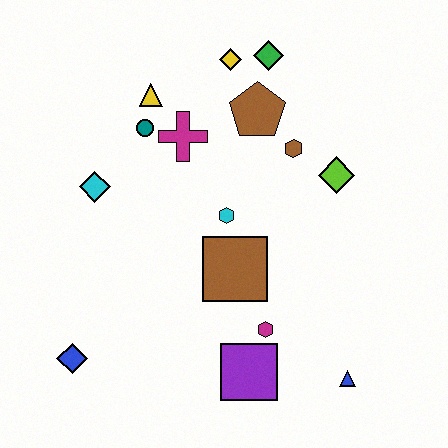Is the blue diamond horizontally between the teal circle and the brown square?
No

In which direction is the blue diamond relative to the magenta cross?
The blue diamond is below the magenta cross.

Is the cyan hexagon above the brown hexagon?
No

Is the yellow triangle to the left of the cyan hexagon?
Yes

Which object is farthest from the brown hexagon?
The blue diamond is farthest from the brown hexagon.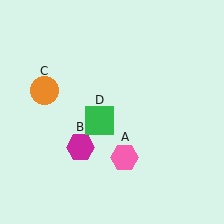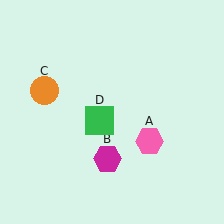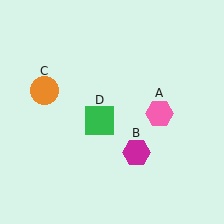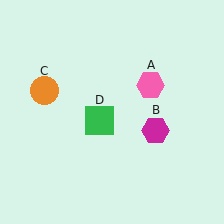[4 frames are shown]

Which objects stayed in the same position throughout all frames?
Orange circle (object C) and green square (object D) remained stationary.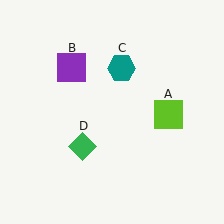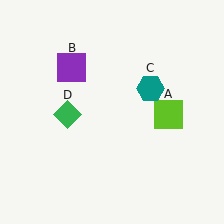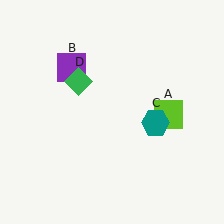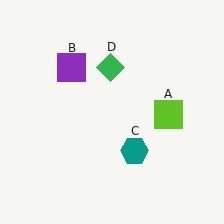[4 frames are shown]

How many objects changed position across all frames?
2 objects changed position: teal hexagon (object C), green diamond (object D).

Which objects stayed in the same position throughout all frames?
Lime square (object A) and purple square (object B) remained stationary.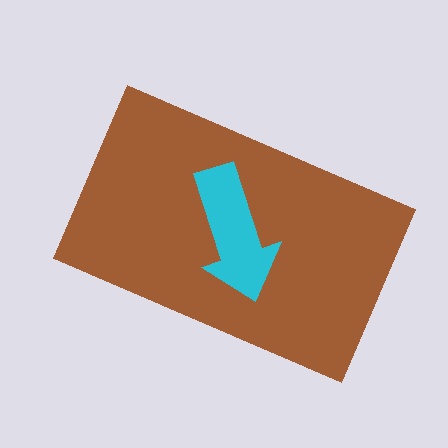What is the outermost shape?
The brown rectangle.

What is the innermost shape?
The cyan arrow.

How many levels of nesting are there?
2.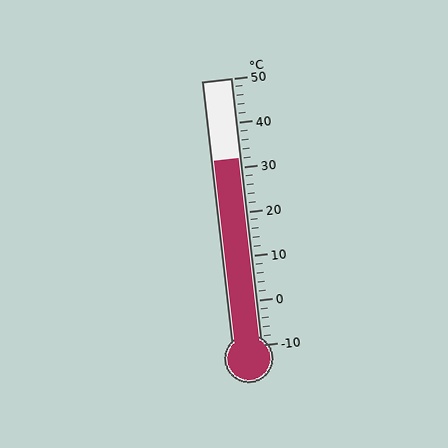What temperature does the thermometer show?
The thermometer shows approximately 32°C.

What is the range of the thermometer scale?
The thermometer scale ranges from -10°C to 50°C.